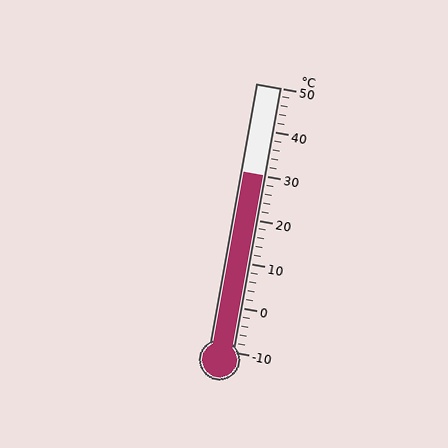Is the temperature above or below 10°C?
The temperature is above 10°C.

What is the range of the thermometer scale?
The thermometer scale ranges from -10°C to 50°C.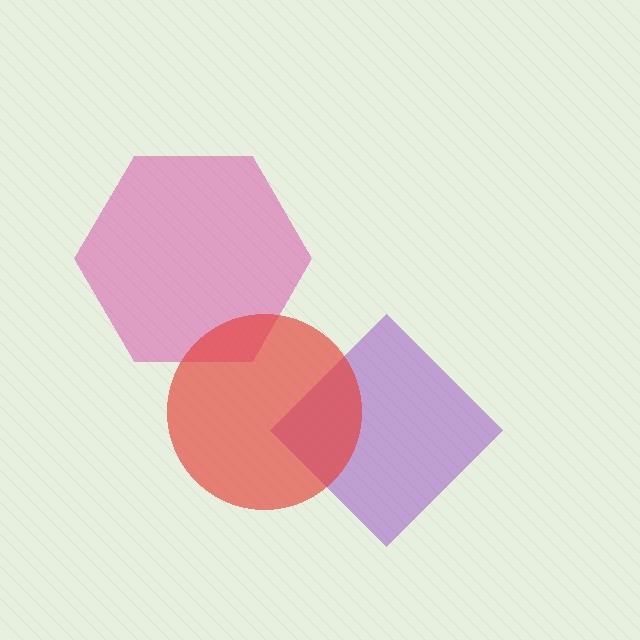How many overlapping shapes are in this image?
There are 3 overlapping shapes in the image.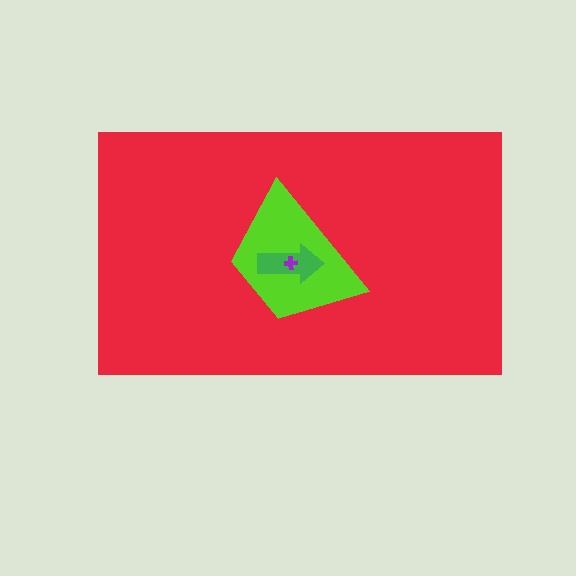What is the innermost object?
The purple cross.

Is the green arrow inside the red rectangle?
Yes.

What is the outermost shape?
The red rectangle.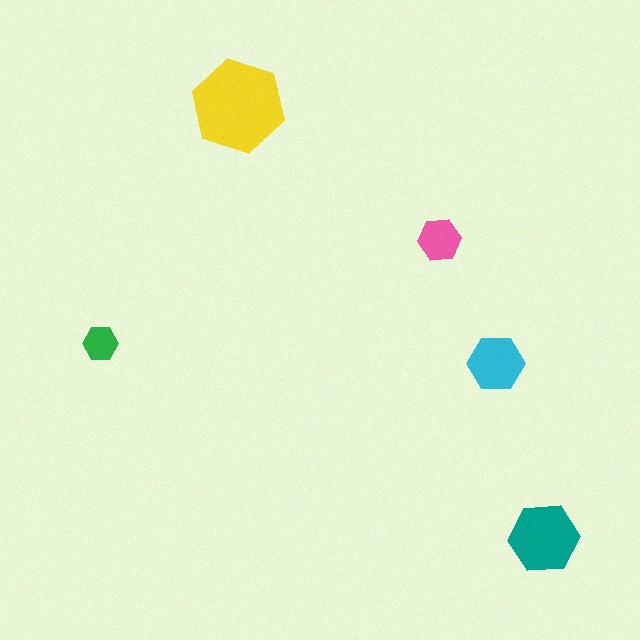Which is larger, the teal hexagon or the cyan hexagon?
The teal one.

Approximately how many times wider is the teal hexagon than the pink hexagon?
About 1.5 times wider.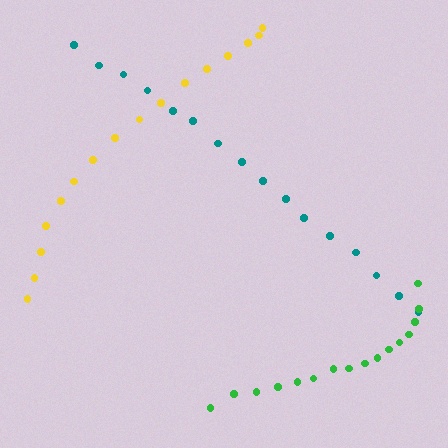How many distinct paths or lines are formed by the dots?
There are 3 distinct paths.